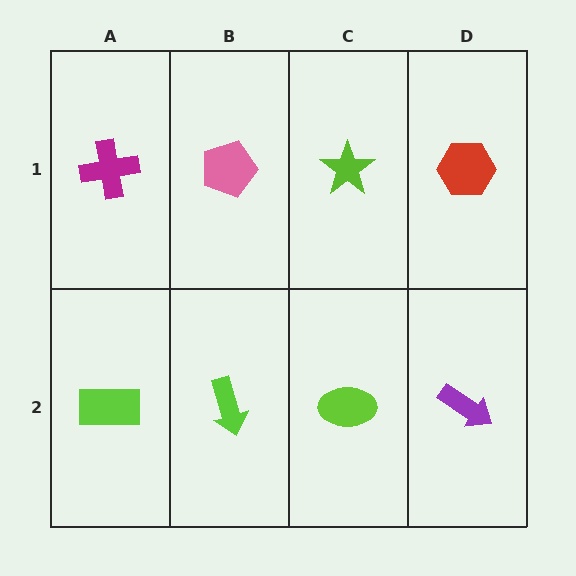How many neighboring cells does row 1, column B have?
3.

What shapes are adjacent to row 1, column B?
A lime arrow (row 2, column B), a magenta cross (row 1, column A), a lime star (row 1, column C).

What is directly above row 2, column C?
A lime star.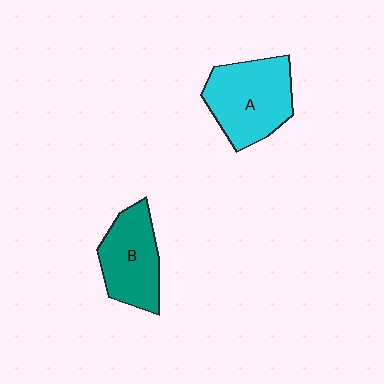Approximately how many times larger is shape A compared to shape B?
Approximately 1.2 times.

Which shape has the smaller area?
Shape B (teal).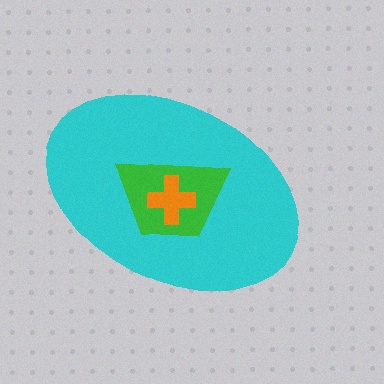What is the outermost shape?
The cyan ellipse.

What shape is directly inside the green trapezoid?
The orange cross.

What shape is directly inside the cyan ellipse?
The green trapezoid.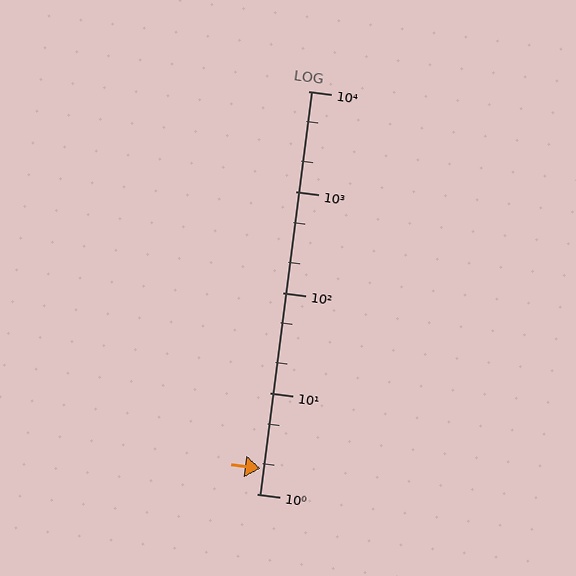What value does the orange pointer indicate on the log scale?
The pointer indicates approximately 1.8.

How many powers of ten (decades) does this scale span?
The scale spans 4 decades, from 1 to 10000.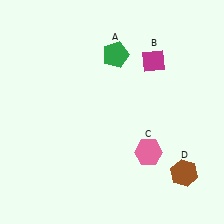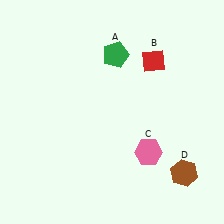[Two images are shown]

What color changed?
The diamond (B) changed from magenta in Image 1 to red in Image 2.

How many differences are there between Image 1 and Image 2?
There is 1 difference between the two images.